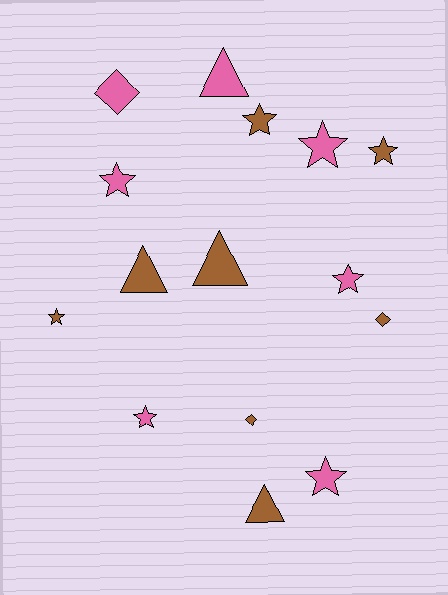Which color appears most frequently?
Brown, with 8 objects.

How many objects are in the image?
There are 15 objects.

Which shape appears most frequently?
Star, with 8 objects.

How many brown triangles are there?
There are 3 brown triangles.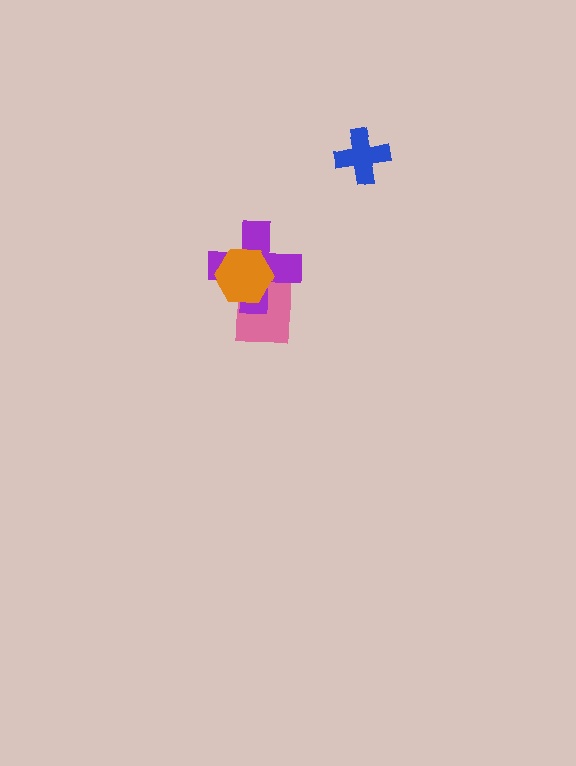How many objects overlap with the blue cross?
0 objects overlap with the blue cross.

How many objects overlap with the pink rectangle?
2 objects overlap with the pink rectangle.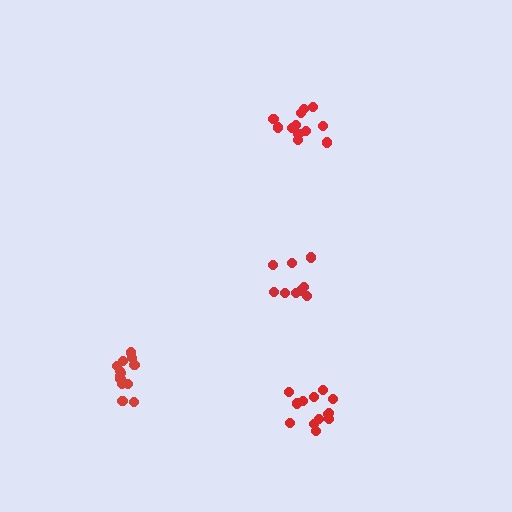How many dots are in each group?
Group 1: 12 dots, Group 2: 14 dots, Group 3: 10 dots, Group 4: 13 dots (49 total).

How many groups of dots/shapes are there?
There are 4 groups.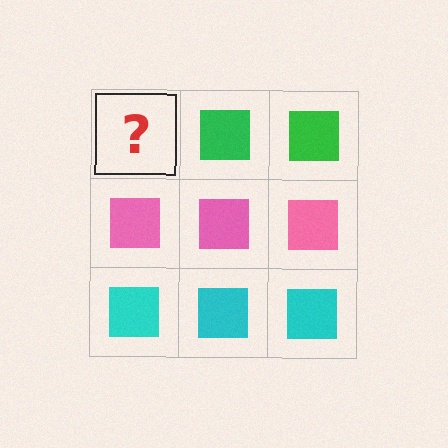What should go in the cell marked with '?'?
The missing cell should contain a green square.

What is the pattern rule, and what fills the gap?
The rule is that each row has a consistent color. The gap should be filled with a green square.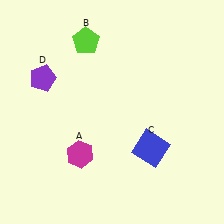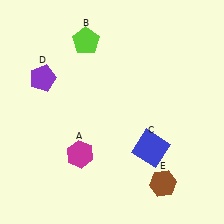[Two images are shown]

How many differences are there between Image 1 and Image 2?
There is 1 difference between the two images.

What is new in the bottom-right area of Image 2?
A brown hexagon (E) was added in the bottom-right area of Image 2.